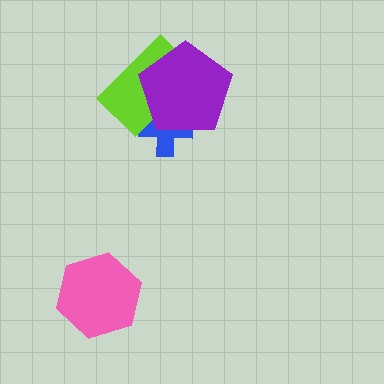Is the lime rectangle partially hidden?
Yes, it is partially covered by another shape.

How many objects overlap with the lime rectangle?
2 objects overlap with the lime rectangle.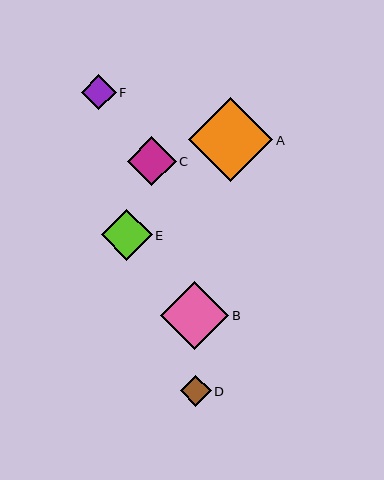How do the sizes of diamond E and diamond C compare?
Diamond E and diamond C are approximately the same size.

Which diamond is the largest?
Diamond A is the largest with a size of approximately 84 pixels.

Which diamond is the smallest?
Diamond D is the smallest with a size of approximately 31 pixels.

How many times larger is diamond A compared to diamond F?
Diamond A is approximately 2.4 times the size of diamond F.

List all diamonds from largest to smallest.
From largest to smallest: A, B, E, C, F, D.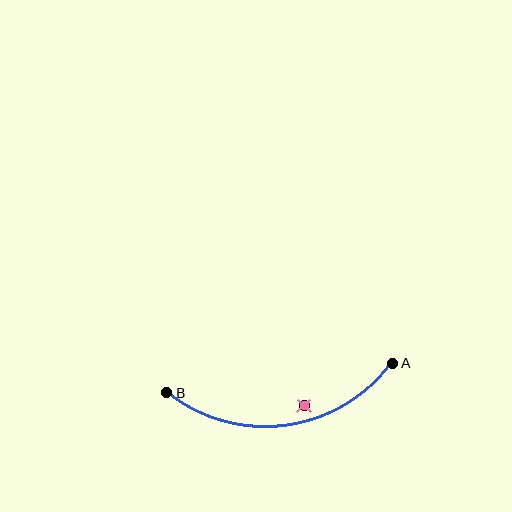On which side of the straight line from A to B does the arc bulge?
The arc bulges below the straight line connecting A and B.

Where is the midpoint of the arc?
The arc midpoint is the point on the curve farthest from the straight line joining A and B. It sits below that line.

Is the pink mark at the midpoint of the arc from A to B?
No — the pink mark does not lie on the arc at all. It sits slightly inside the curve.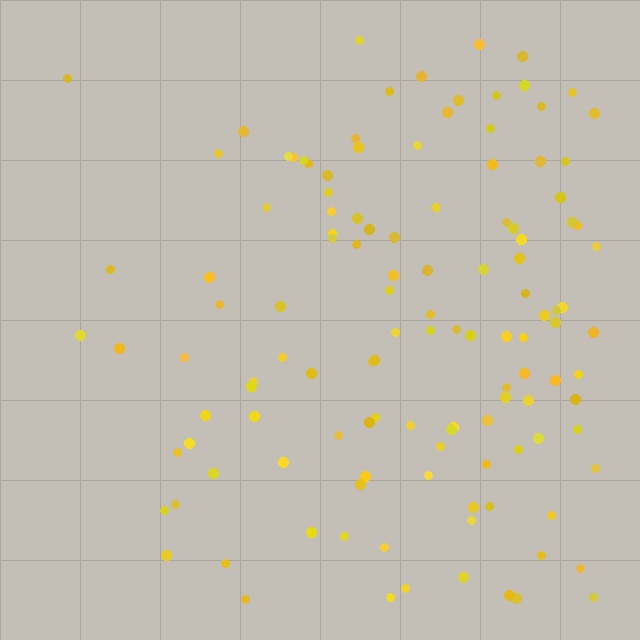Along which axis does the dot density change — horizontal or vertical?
Horizontal.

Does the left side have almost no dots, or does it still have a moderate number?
Still a moderate number, just noticeably fewer than the right.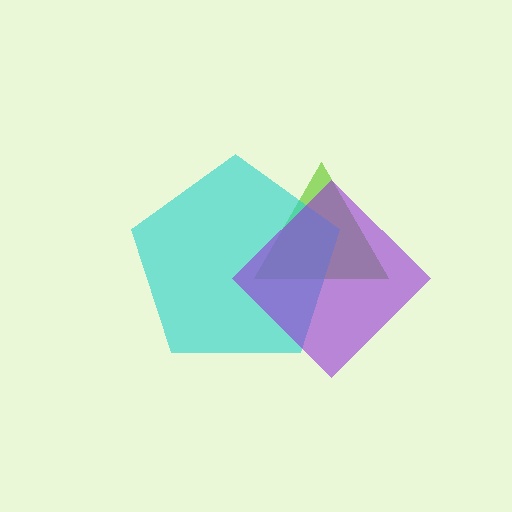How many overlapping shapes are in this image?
There are 3 overlapping shapes in the image.